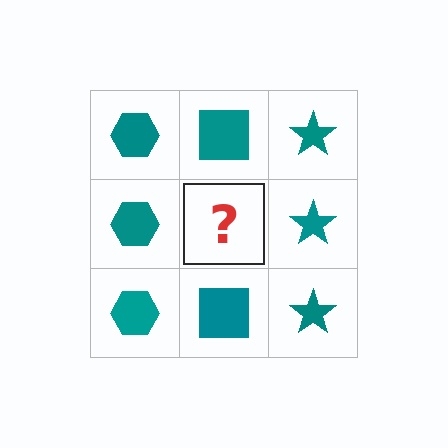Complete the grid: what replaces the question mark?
The question mark should be replaced with a teal square.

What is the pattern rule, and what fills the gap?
The rule is that each column has a consistent shape. The gap should be filled with a teal square.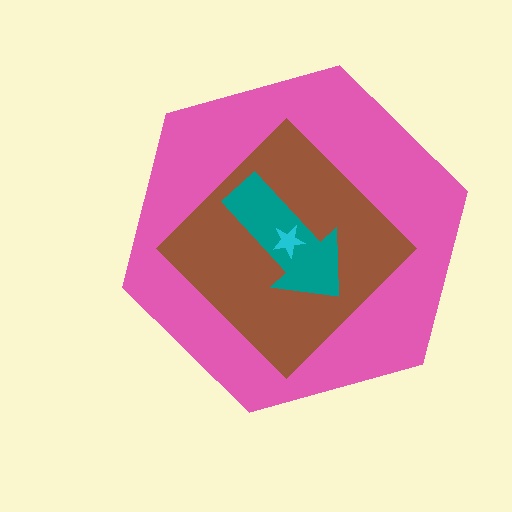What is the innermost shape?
The cyan star.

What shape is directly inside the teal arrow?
The cyan star.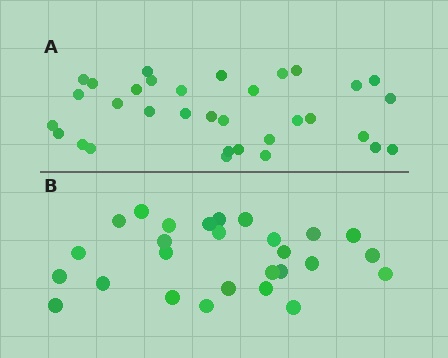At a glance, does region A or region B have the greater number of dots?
Region A (the top region) has more dots.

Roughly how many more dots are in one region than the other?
Region A has about 6 more dots than region B.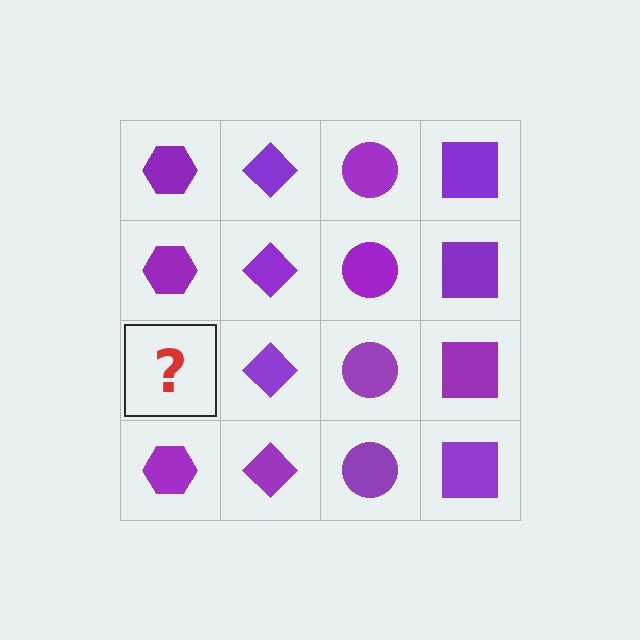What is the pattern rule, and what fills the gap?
The rule is that each column has a consistent shape. The gap should be filled with a purple hexagon.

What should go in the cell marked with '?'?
The missing cell should contain a purple hexagon.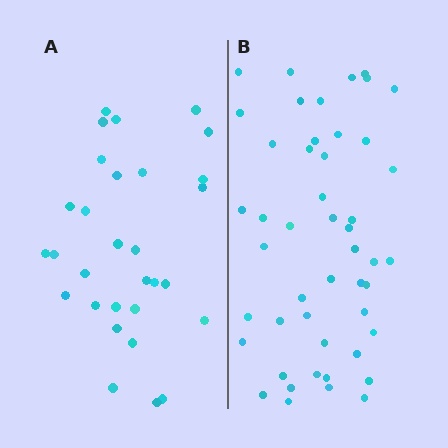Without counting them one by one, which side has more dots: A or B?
Region B (the right region) has more dots.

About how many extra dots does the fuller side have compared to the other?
Region B has approximately 20 more dots than region A.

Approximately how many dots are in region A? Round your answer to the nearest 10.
About 30 dots.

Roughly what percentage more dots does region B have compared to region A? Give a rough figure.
About 60% more.